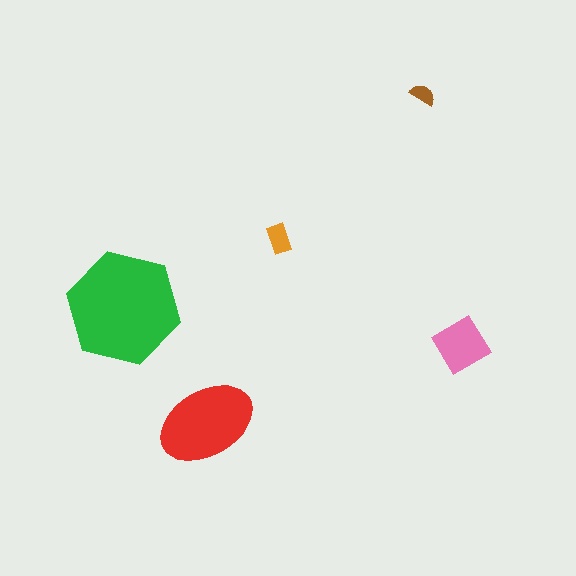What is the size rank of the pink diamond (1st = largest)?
3rd.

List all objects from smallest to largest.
The brown semicircle, the orange rectangle, the pink diamond, the red ellipse, the green hexagon.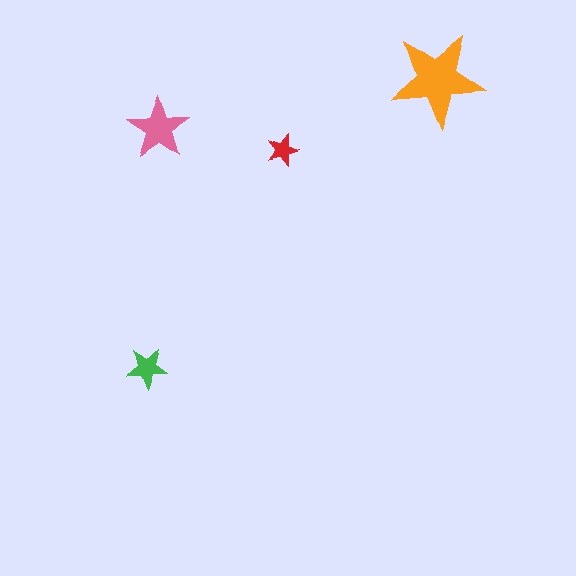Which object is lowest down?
The green star is bottommost.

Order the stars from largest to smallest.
the orange one, the pink one, the green one, the red one.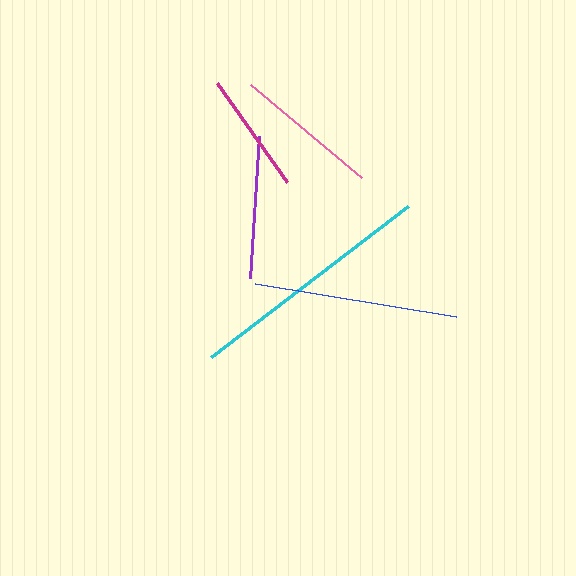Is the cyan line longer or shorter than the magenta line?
The cyan line is longer than the magenta line.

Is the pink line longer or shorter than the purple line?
The pink line is longer than the purple line.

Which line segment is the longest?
The cyan line is the longest at approximately 248 pixels.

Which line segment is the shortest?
The magenta line is the shortest at approximately 121 pixels.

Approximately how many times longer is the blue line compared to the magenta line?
The blue line is approximately 1.7 times the length of the magenta line.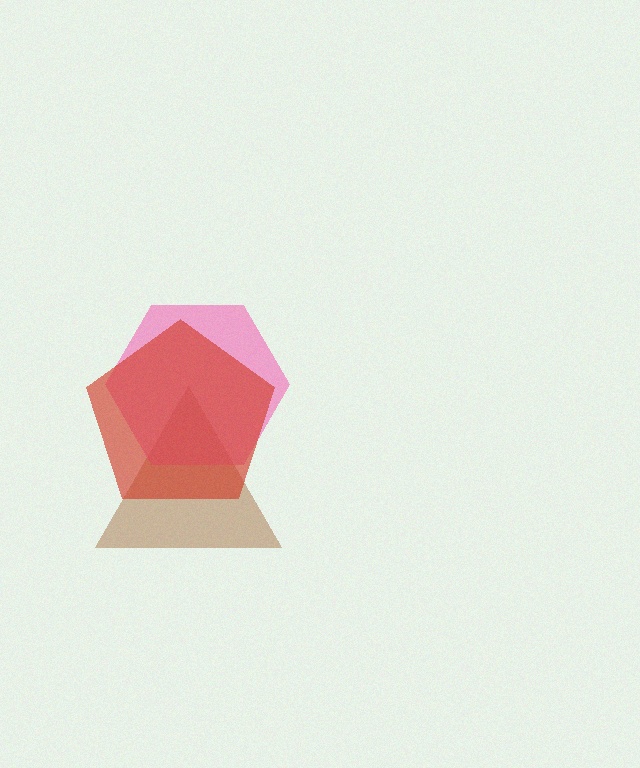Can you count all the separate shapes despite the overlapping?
Yes, there are 3 separate shapes.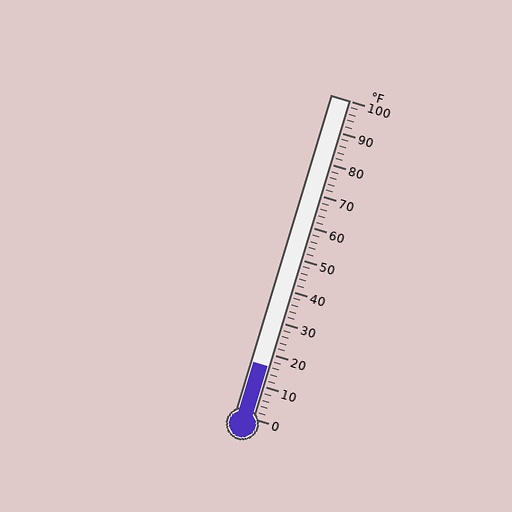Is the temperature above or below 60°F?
The temperature is below 60°F.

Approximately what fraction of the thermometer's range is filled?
The thermometer is filled to approximately 15% of its range.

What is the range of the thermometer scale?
The thermometer scale ranges from 0°F to 100°F.